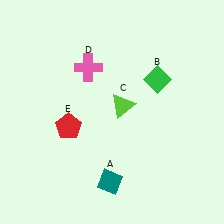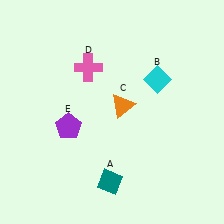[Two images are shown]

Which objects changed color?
B changed from green to cyan. C changed from lime to orange. E changed from red to purple.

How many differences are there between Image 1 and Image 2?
There are 3 differences between the two images.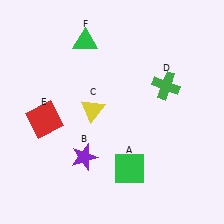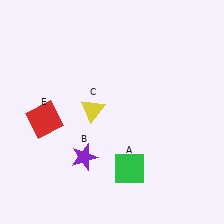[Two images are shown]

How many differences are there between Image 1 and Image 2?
There are 2 differences between the two images.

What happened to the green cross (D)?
The green cross (D) was removed in Image 2. It was in the top-right area of Image 1.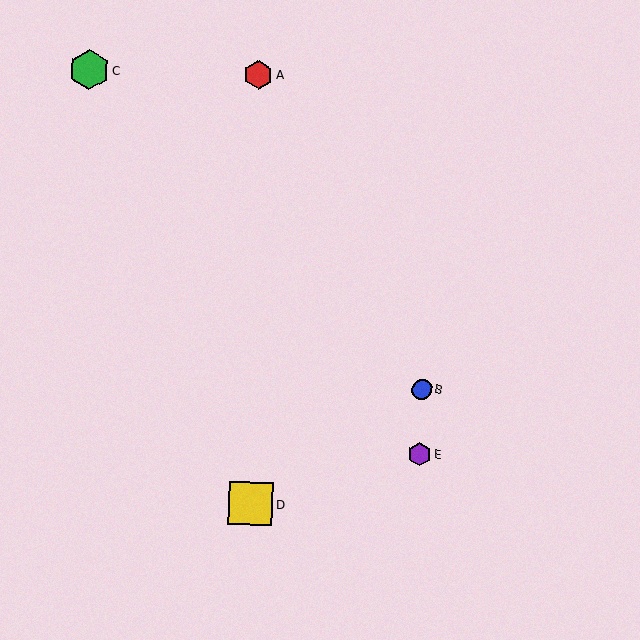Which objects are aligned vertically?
Objects B, E are aligned vertically.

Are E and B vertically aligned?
Yes, both are at x≈419.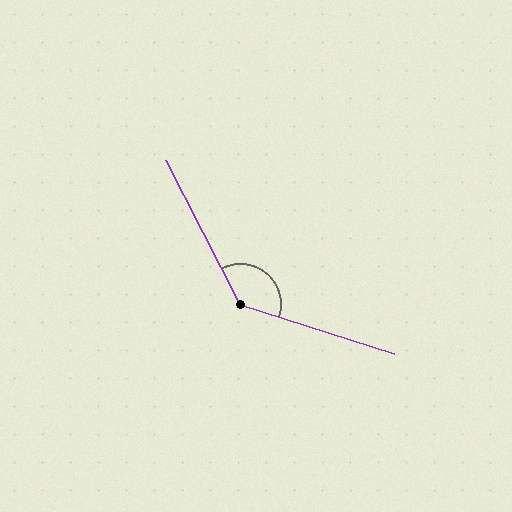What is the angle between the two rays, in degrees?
Approximately 135 degrees.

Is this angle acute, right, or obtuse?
It is obtuse.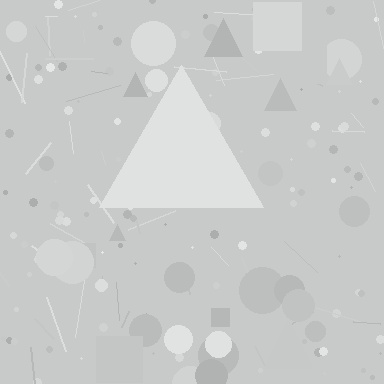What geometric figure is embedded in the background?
A triangle is embedded in the background.